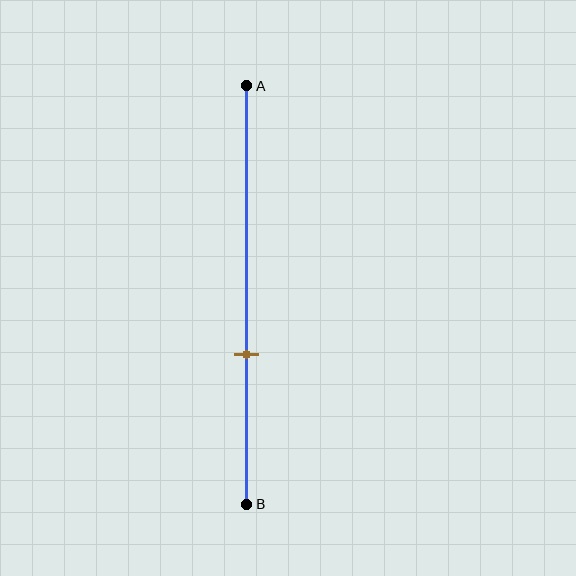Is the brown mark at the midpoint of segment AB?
No, the mark is at about 65% from A, not at the 50% midpoint.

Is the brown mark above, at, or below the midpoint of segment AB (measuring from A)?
The brown mark is below the midpoint of segment AB.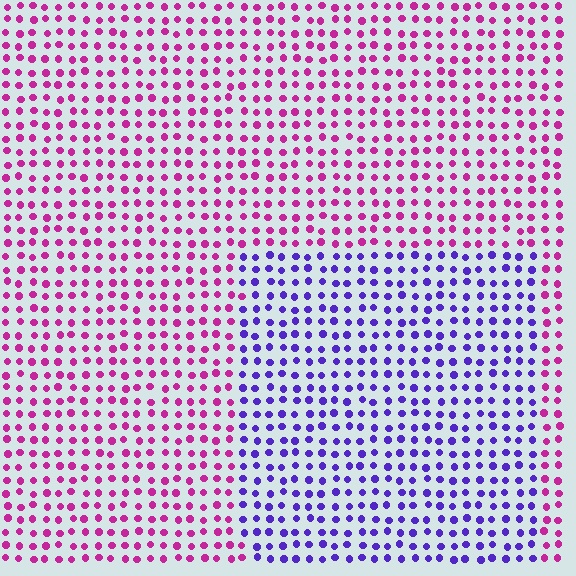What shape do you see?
I see a rectangle.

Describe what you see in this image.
The image is filled with small magenta elements in a uniform arrangement. A rectangle-shaped region is visible where the elements are tinted to a slightly different hue, forming a subtle color boundary.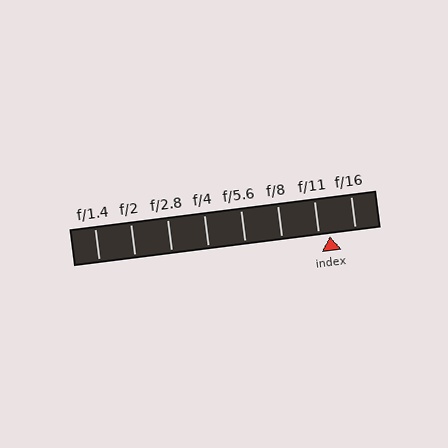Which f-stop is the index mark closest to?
The index mark is closest to f/11.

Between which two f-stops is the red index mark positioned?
The index mark is between f/11 and f/16.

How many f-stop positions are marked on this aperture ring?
There are 8 f-stop positions marked.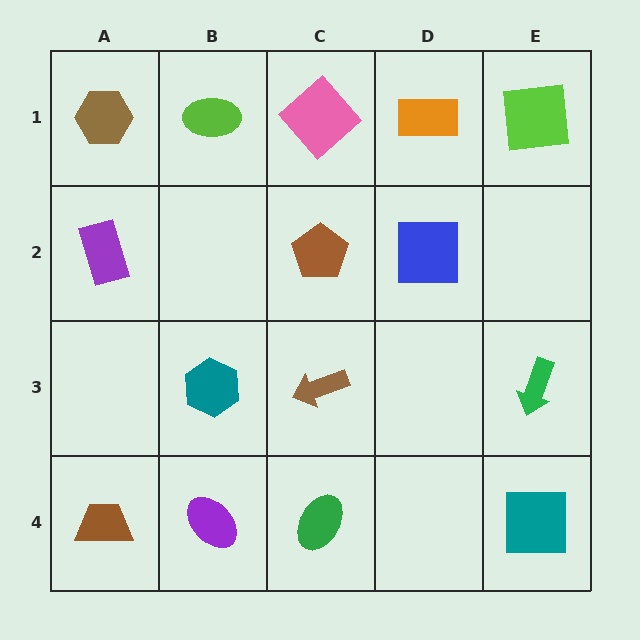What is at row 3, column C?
A brown arrow.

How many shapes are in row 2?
3 shapes.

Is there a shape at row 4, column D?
No, that cell is empty.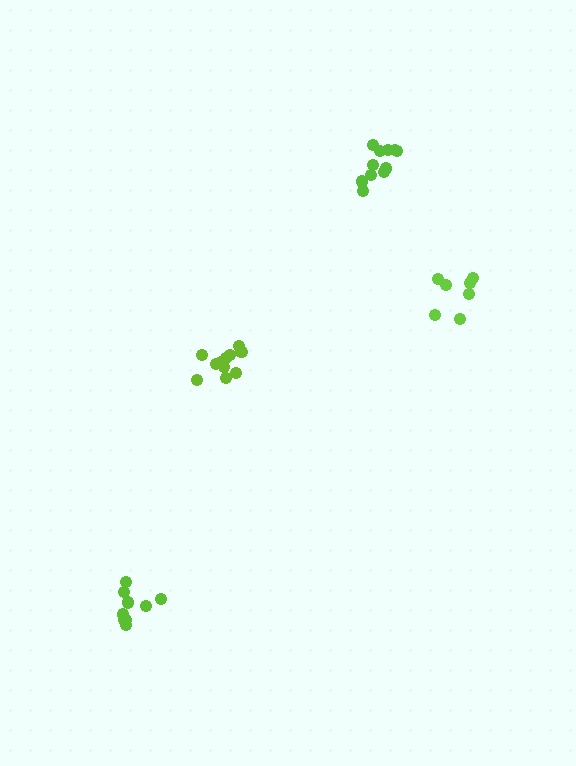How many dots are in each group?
Group 1: 10 dots, Group 2: 11 dots, Group 3: 7 dots, Group 4: 11 dots (39 total).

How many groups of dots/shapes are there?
There are 4 groups.